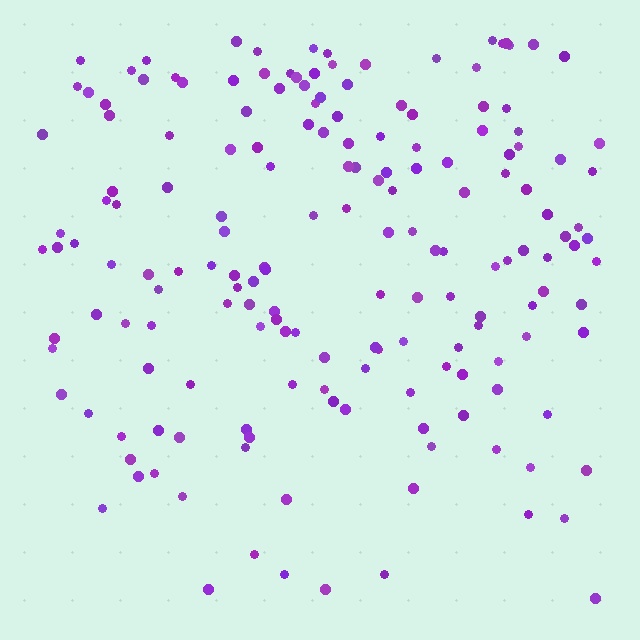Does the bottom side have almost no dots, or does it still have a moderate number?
Still a moderate number, just noticeably fewer than the top.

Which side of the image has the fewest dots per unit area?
The bottom.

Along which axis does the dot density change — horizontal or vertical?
Vertical.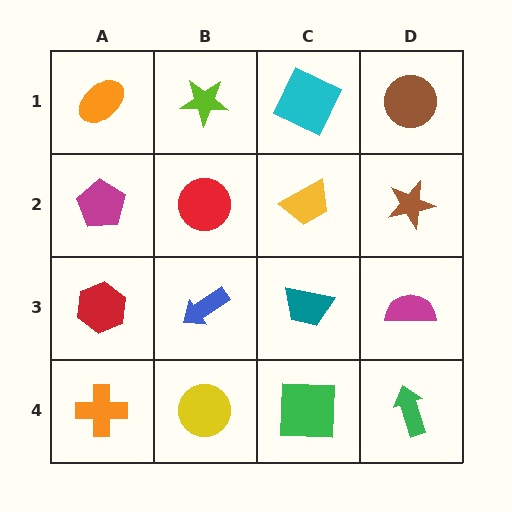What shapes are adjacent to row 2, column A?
An orange ellipse (row 1, column A), a red hexagon (row 3, column A), a red circle (row 2, column B).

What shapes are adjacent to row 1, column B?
A red circle (row 2, column B), an orange ellipse (row 1, column A), a cyan square (row 1, column C).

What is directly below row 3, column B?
A yellow circle.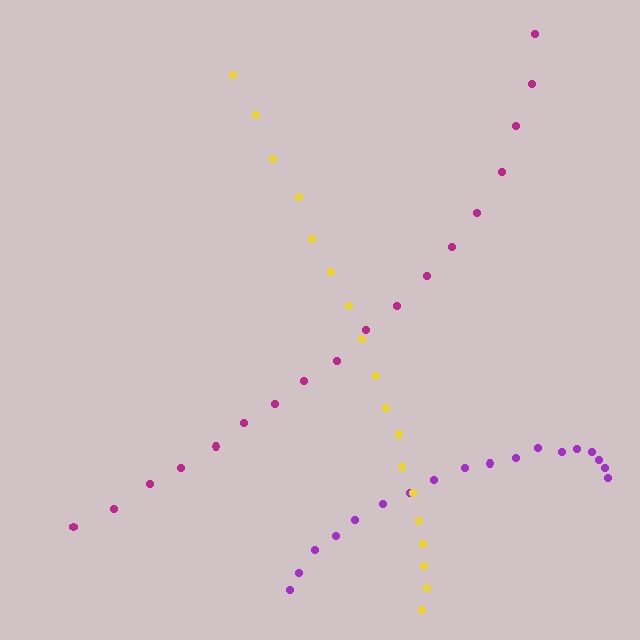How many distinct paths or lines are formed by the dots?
There are 3 distinct paths.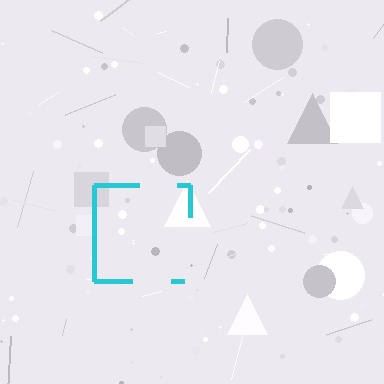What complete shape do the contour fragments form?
The contour fragments form a square.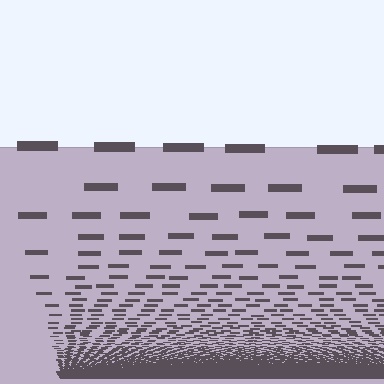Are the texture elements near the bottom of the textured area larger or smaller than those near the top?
Smaller. The gradient is inverted — elements near the bottom are smaller and denser.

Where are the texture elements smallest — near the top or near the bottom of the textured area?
Near the bottom.